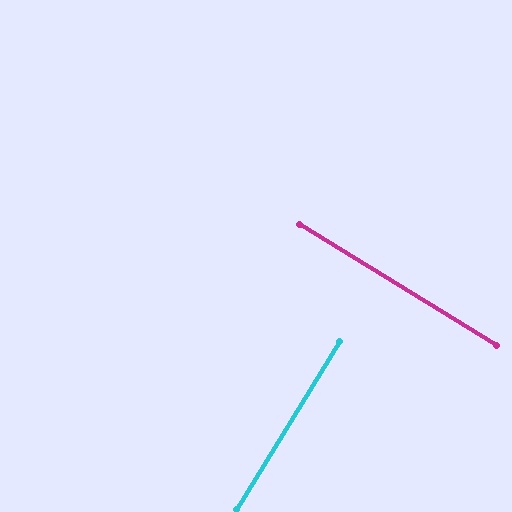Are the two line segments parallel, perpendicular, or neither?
Perpendicular — they meet at approximately 90°.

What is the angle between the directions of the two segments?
Approximately 90 degrees.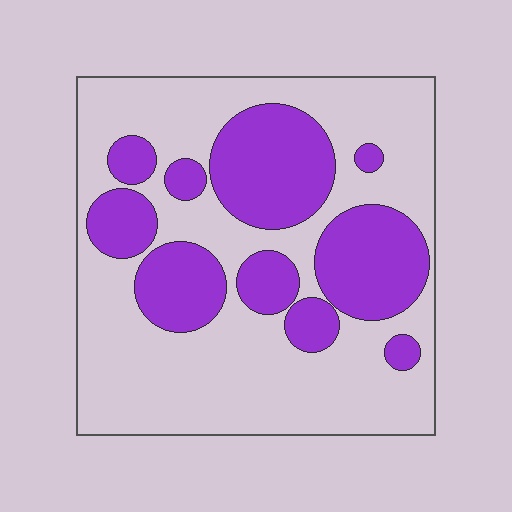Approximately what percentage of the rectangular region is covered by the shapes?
Approximately 35%.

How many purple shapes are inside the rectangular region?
10.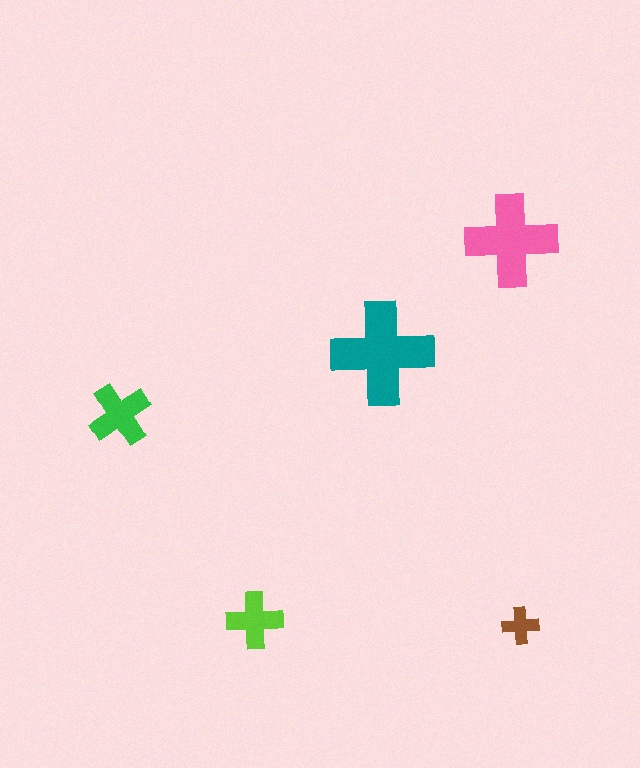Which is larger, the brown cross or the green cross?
The green one.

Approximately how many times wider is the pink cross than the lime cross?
About 1.5 times wider.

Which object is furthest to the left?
The green cross is leftmost.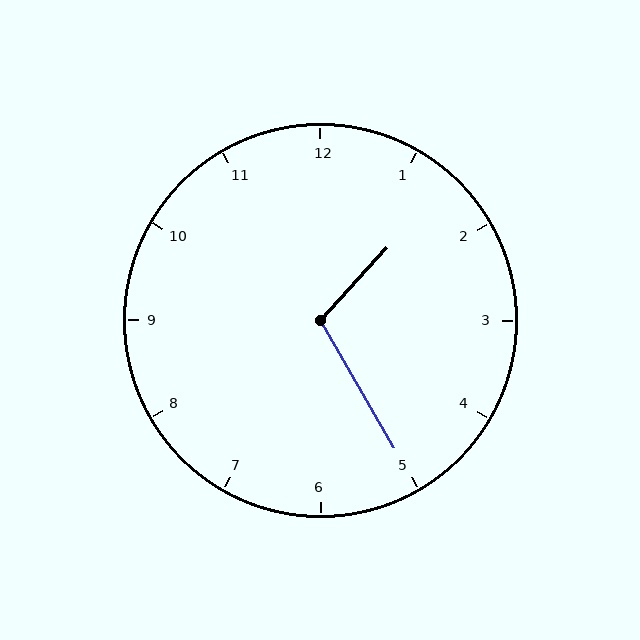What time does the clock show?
1:25.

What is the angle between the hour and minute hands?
Approximately 108 degrees.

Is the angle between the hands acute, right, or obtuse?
It is obtuse.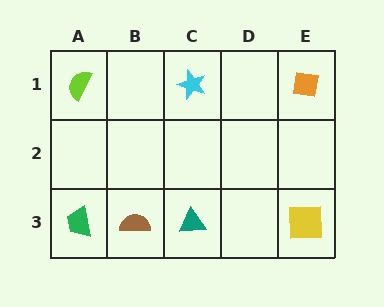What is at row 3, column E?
A yellow square.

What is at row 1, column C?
A cyan star.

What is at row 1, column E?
An orange square.